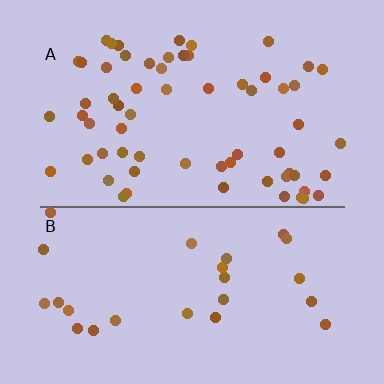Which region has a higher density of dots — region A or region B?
A (the top).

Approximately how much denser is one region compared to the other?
Approximately 2.5× — region A over region B.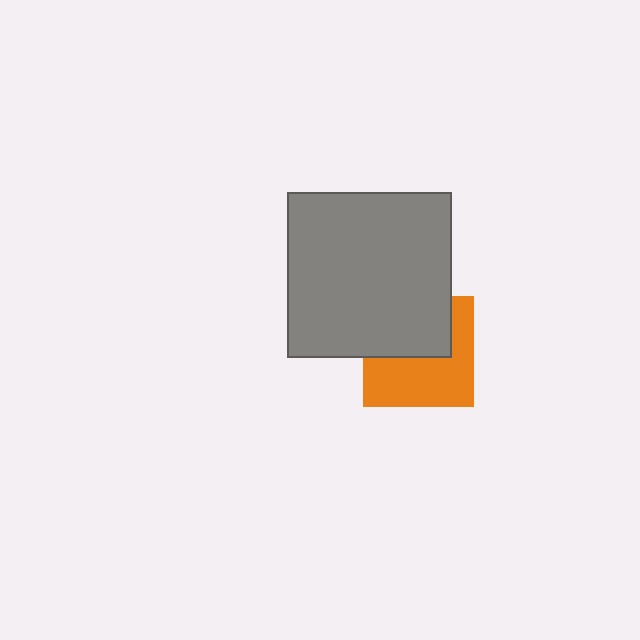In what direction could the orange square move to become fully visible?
The orange square could move down. That would shift it out from behind the gray square entirely.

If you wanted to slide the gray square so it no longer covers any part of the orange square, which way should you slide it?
Slide it up — that is the most direct way to separate the two shapes.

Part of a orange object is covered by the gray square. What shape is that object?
It is a square.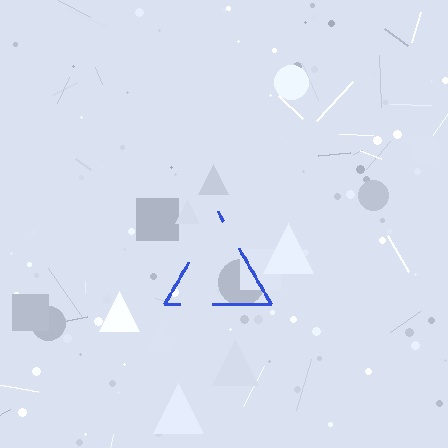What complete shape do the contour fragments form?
The contour fragments form a triangle.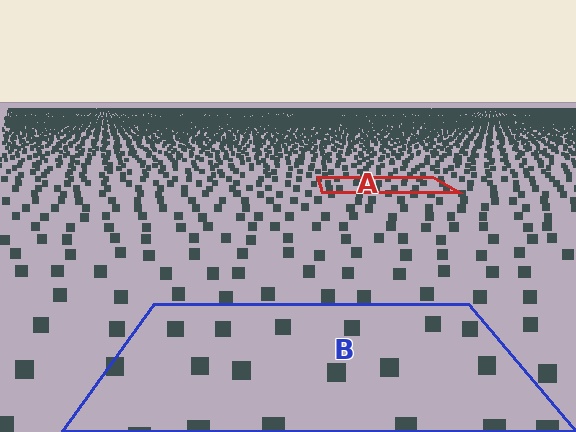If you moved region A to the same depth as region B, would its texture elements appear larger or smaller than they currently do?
They would appear larger. At a closer depth, the same texture elements are projected at a bigger on-screen size.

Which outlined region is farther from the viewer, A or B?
Region A is farther from the viewer — the texture elements inside it appear smaller and more densely packed.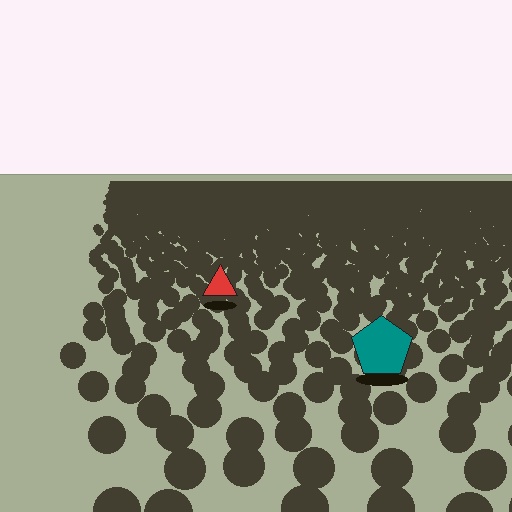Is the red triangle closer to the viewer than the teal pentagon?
No. The teal pentagon is closer — you can tell from the texture gradient: the ground texture is coarser near it.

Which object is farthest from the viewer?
The red triangle is farthest from the viewer. It appears smaller and the ground texture around it is denser.